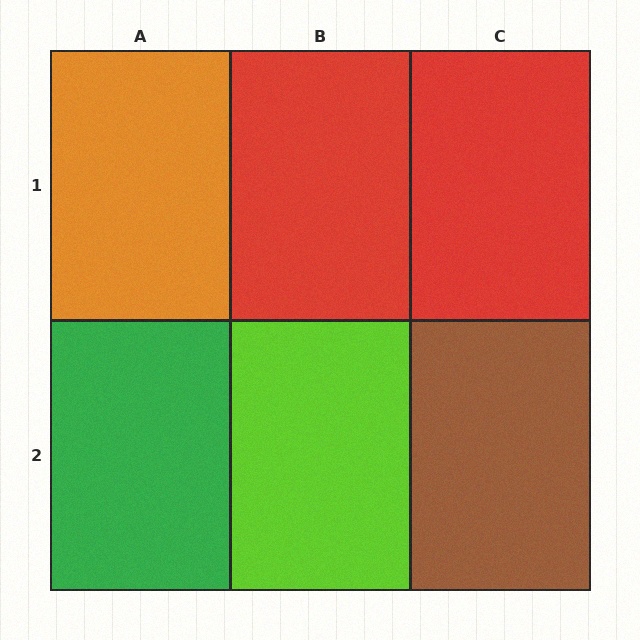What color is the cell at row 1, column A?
Orange.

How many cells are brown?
1 cell is brown.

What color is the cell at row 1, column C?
Red.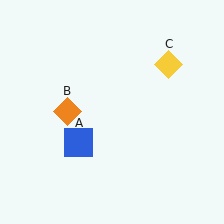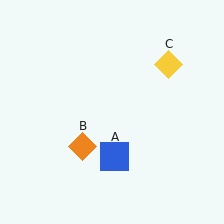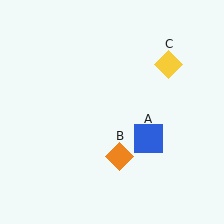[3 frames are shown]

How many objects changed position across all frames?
2 objects changed position: blue square (object A), orange diamond (object B).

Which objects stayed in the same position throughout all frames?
Yellow diamond (object C) remained stationary.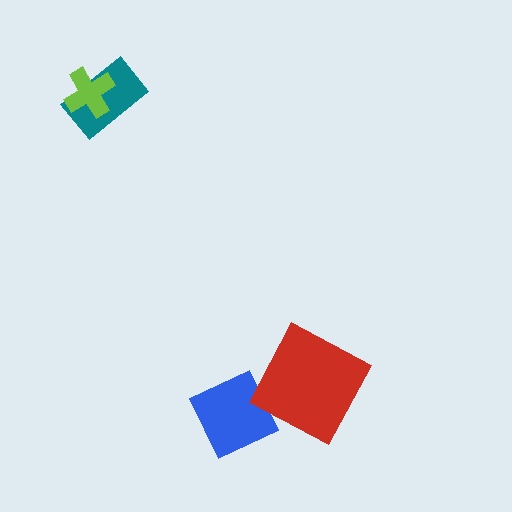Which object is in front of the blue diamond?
The red square is in front of the blue diamond.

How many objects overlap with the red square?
1 object overlaps with the red square.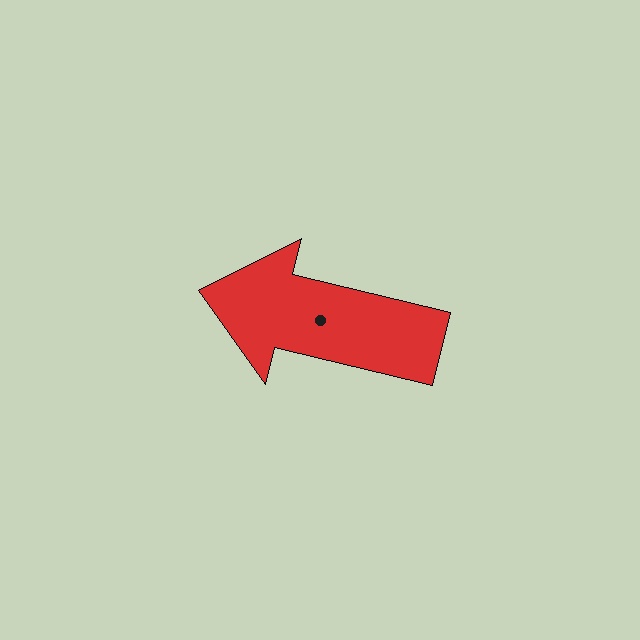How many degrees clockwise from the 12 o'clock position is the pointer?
Approximately 284 degrees.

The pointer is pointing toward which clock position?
Roughly 9 o'clock.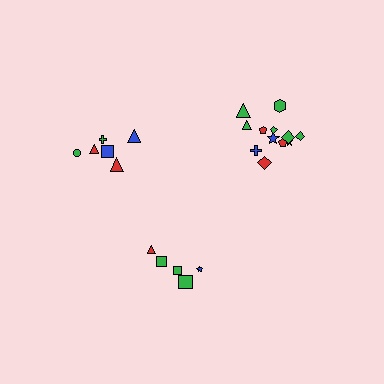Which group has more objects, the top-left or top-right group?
The top-right group.